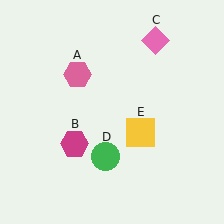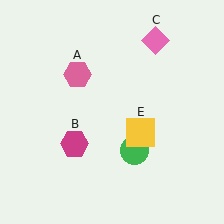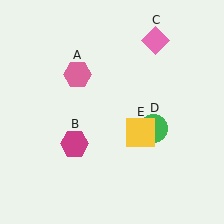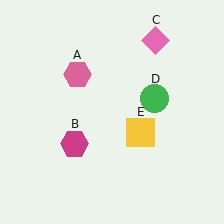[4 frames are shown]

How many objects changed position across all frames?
1 object changed position: green circle (object D).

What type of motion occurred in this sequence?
The green circle (object D) rotated counterclockwise around the center of the scene.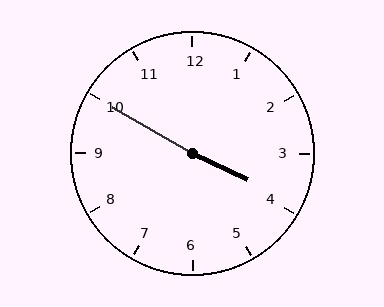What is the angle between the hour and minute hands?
Approximately 175 degrees.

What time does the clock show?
3:50.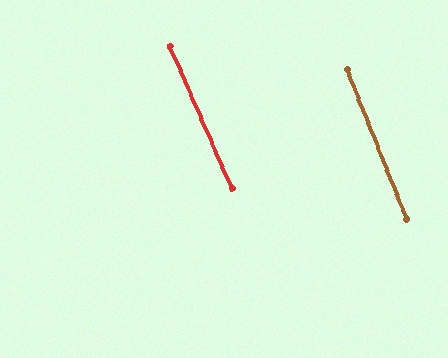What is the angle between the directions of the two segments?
Approximately 2 degrees.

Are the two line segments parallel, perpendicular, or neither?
Parallel — their directions differ by only 1.8°.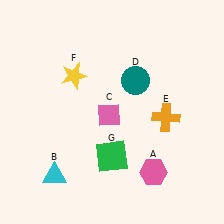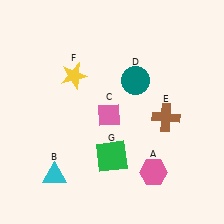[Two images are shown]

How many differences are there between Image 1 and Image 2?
There is 1 difference between the two images.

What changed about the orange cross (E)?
In Image 1, E is orange. In Image 2, it changed to brown.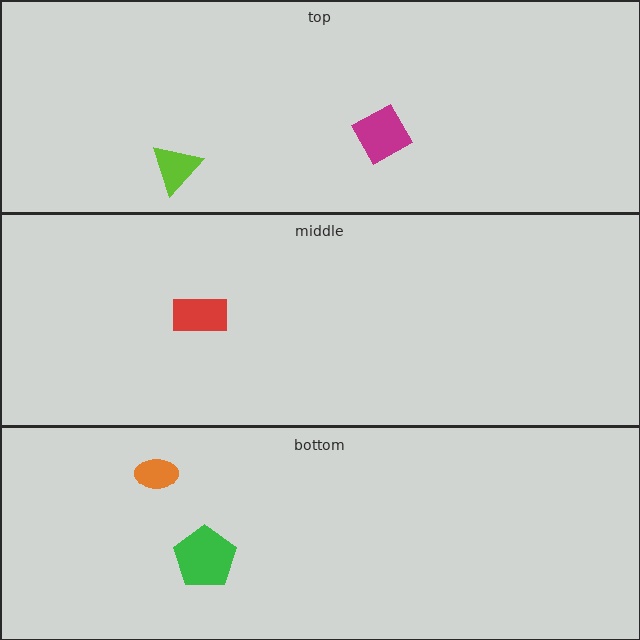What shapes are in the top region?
The lime triangle, the magenta square.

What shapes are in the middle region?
The red rectangle.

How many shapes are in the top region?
2.